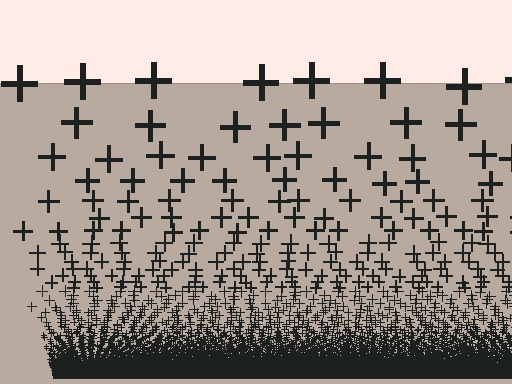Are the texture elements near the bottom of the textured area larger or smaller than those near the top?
Smaller. The gradient is inverted — elements near the bottom are smaller and denser.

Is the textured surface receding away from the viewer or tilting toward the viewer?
The surface appears to tilt toward the viewer. Texture elements get larger and sparser toward the top.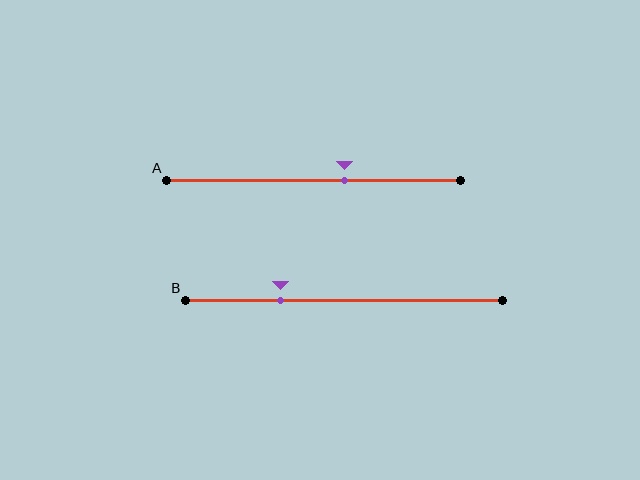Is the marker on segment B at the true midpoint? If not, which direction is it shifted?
No, the marker on segment B is shifted to the left by about 20% of the segment length.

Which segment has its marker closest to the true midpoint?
Segment A has its marker closest to the true midpoint.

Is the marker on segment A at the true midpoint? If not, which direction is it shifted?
No, the marker on segment A is shifted to the right by about 10% of the segment length.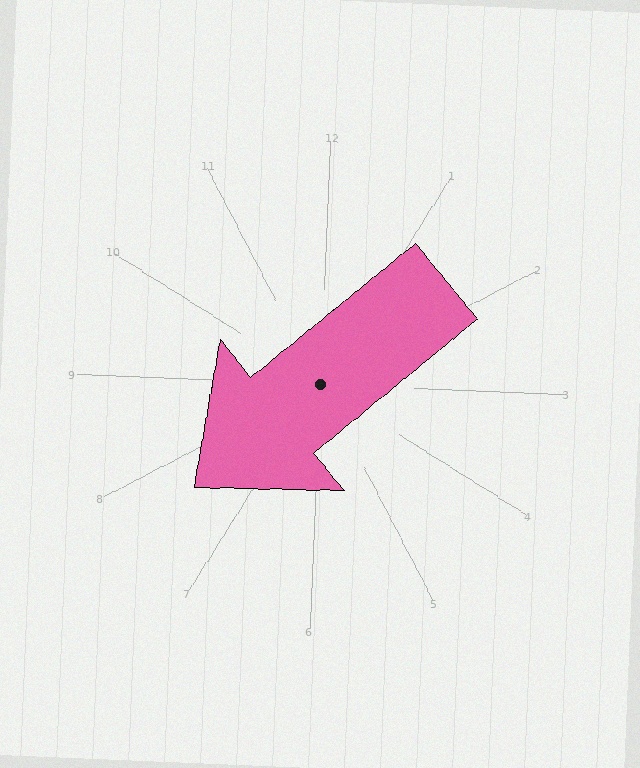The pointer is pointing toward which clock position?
Roughly 8 o'clock.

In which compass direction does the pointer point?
Southwest.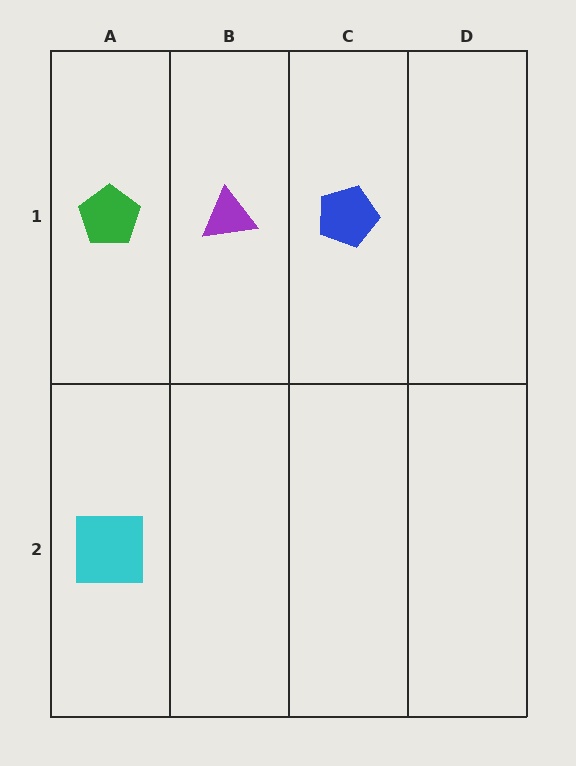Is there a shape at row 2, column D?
No, that cell is empty.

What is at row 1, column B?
A purple triangle.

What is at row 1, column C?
A blue pentagon.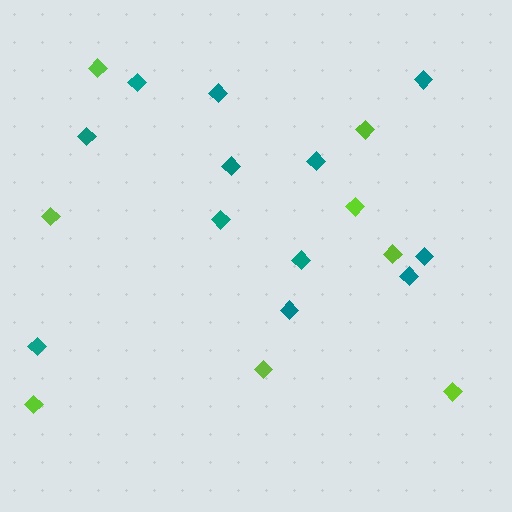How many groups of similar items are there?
There are 2 groups: one group of teal diamonds (12) and one group of lime diamonds (8).